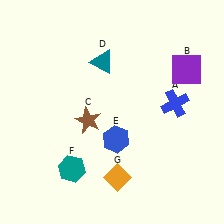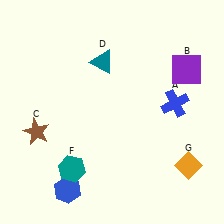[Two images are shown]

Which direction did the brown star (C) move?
The brown star (C) moved left.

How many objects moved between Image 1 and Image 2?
3 objects moved between the two images.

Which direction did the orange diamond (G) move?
The orange diamond (G) moved right.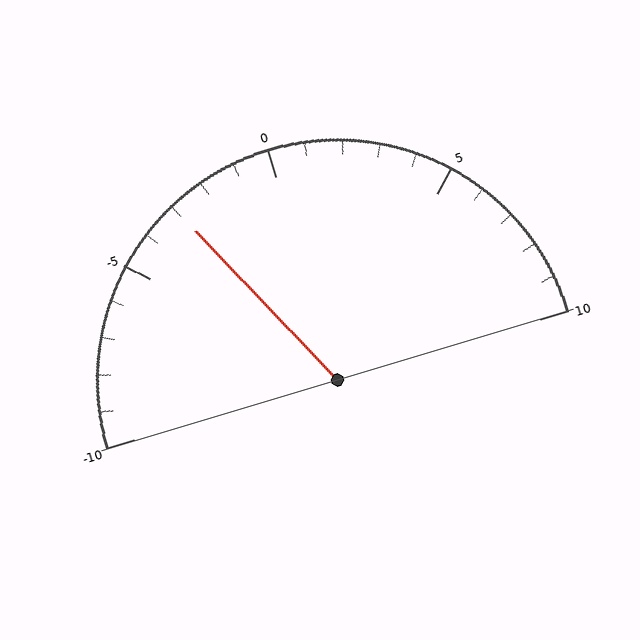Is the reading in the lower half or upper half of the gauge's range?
The reading is in the lower half of the range (-10 to 10).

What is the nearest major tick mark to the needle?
The nearest major tick mark is -5.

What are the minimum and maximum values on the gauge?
The gauge ranges from -10 to 10.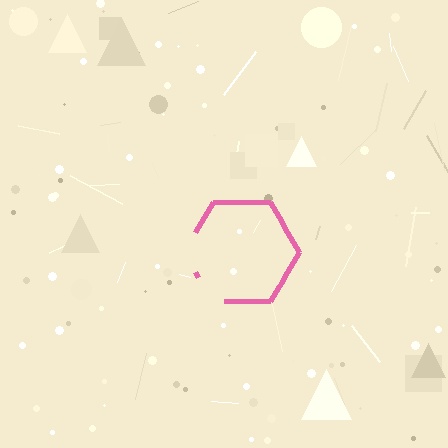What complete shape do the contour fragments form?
The contour fragments form a hexagon.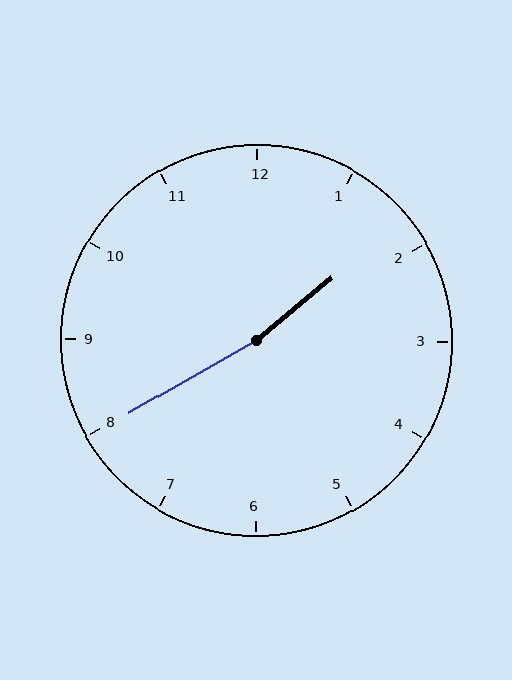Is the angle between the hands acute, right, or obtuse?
It is obtuse.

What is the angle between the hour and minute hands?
Approximately 170 degrees.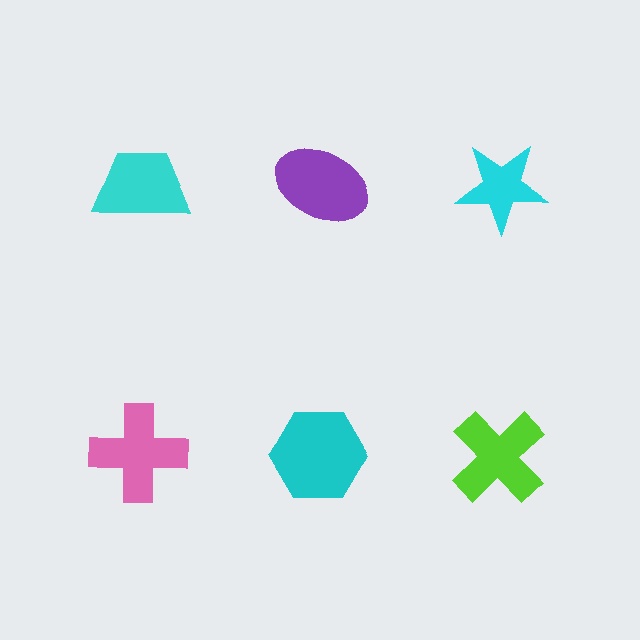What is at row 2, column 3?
A lime cross.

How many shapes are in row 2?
3 shapes.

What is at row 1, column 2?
A purple ellipse.